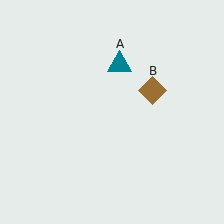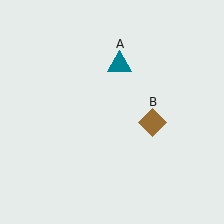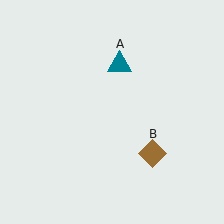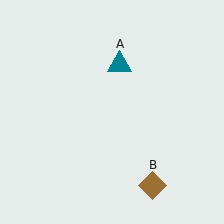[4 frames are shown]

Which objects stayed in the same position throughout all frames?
Teal triangle (object A) remained stationary.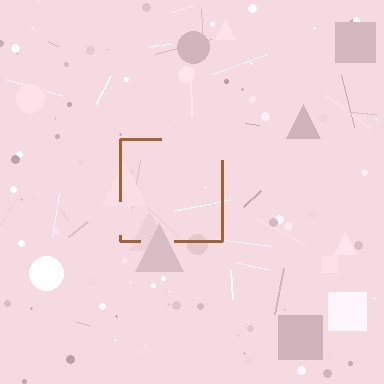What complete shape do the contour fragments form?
The contour fragments form a square.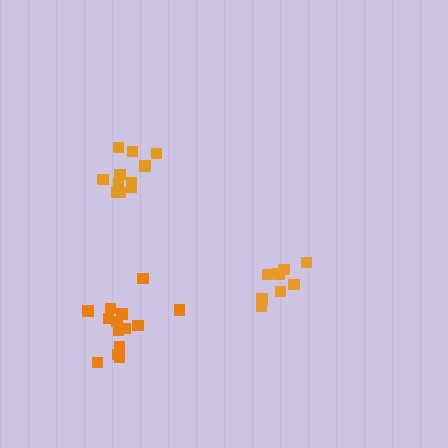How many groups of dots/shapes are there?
There are 3 groups.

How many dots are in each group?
Group 1: 14 dots, Group 2: 9 dots, Group 3: 11 dots (34 total).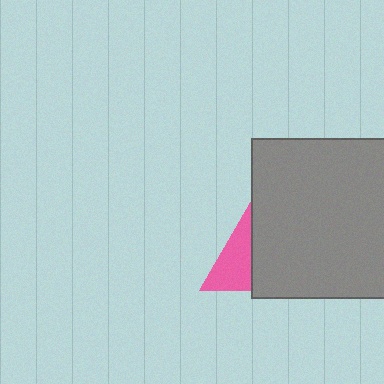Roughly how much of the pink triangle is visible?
About half of it is visible (roughly 52%).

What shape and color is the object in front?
The object in front is a gray square.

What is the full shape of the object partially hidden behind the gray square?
The partially hidden object is a pink triangle.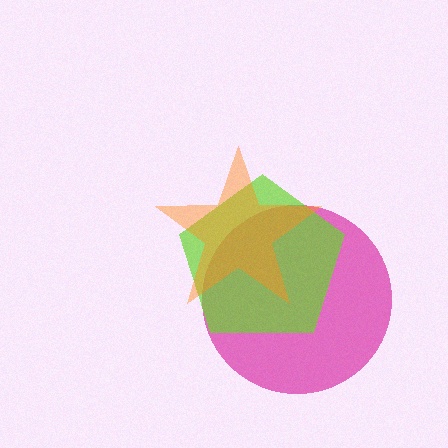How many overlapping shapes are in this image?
There are 3 overlapping shapes in the image.